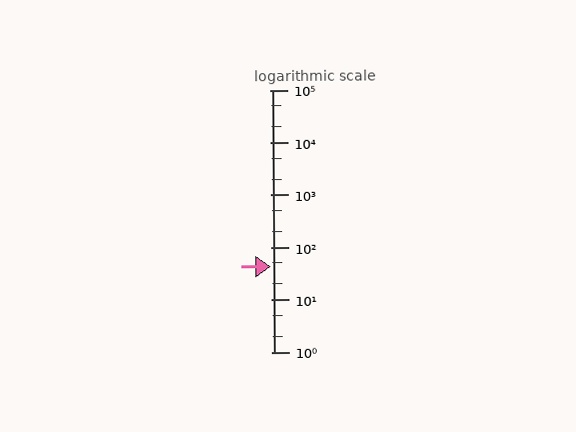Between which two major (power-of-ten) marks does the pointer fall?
The pointer is between 10 and 100.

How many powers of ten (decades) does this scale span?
The scale spans 5 decades, from 1 to 100000.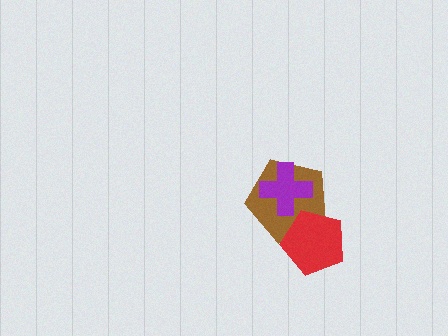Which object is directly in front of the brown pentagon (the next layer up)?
The purple cross is directly in front of the brown pentagon.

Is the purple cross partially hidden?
No, no other shape covers it.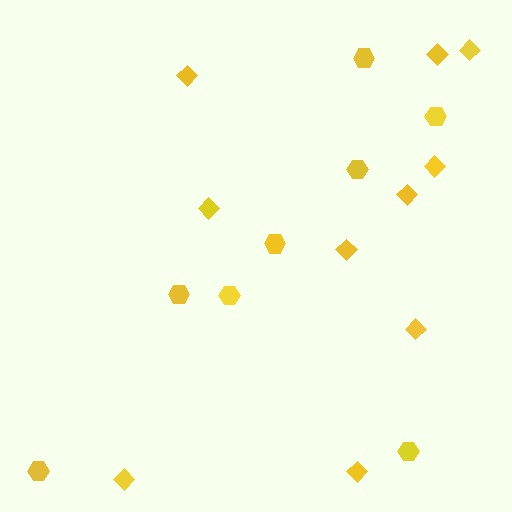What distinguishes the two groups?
There are 2 groups: one group of hexagons (8) and one group of diamonds (10).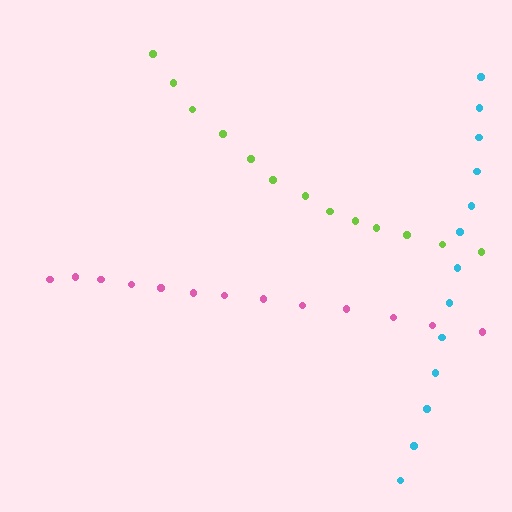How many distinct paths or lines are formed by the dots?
There are 3 distinct paths.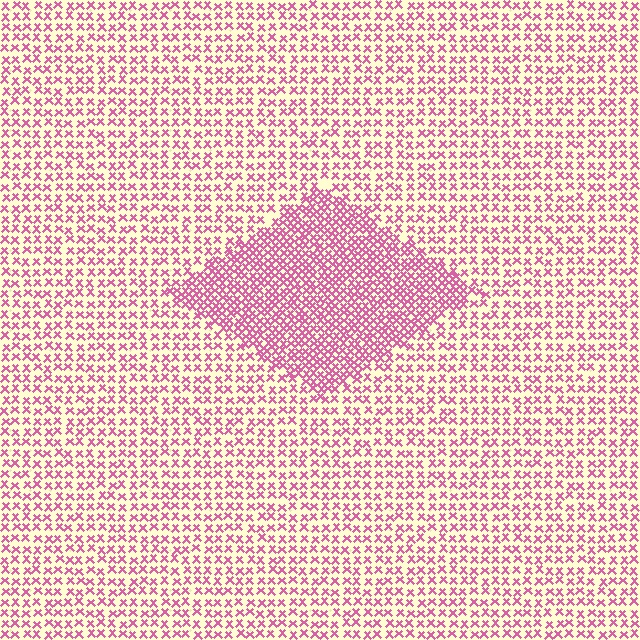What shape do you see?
I see a diamond.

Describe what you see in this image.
The image contains small pink elements arranged at two different densities. A diamond-shaped region is visible where the elements are more densely packed than the surrounding area.